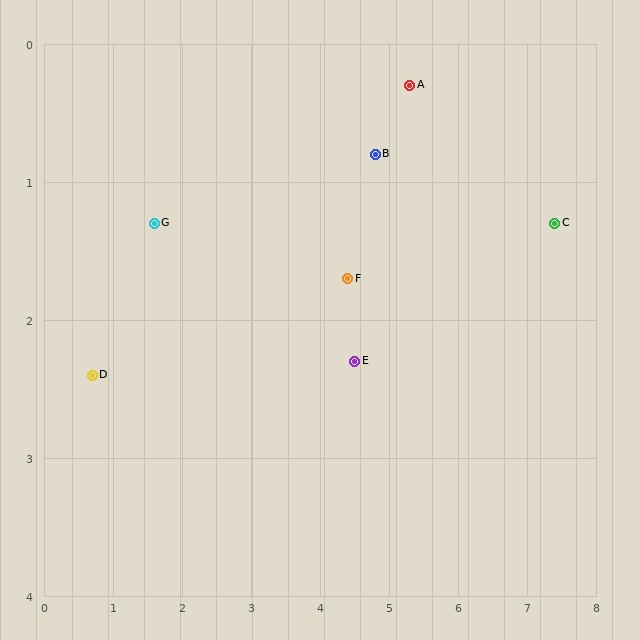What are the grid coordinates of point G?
Point G is at approximately (1.6, 1.3).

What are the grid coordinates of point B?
Point B is at approximately (4.8, 0.8).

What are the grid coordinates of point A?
Point A is at approximately (5.3, 0.3).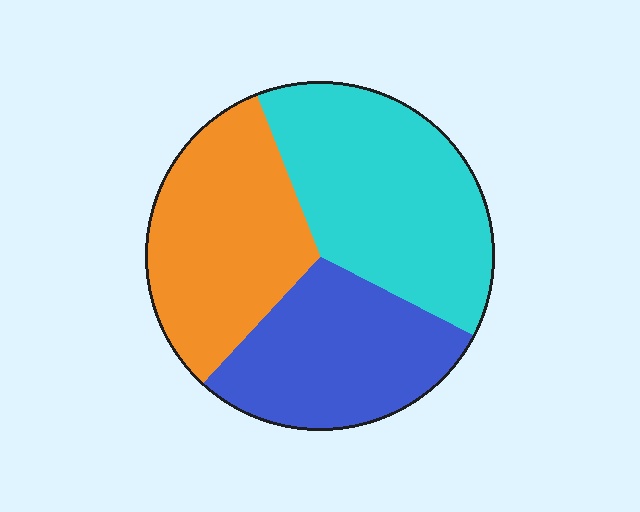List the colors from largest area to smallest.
From largest to smallest: cyan, orange, blue.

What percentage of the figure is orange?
Orange takes up about one third (1/3) of the figure.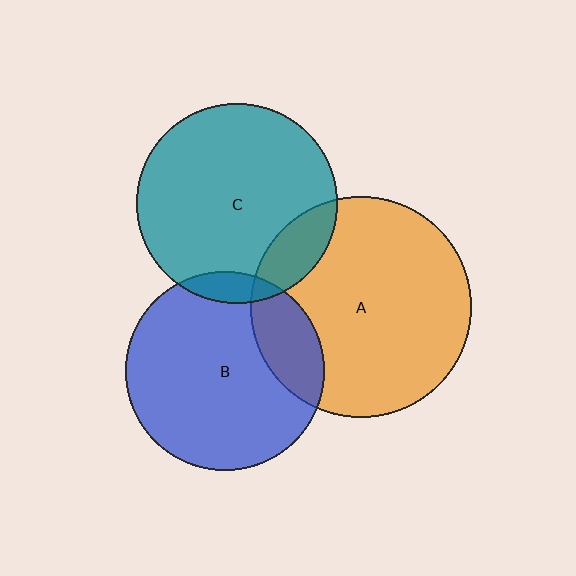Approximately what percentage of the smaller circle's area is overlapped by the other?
Approximately 10%.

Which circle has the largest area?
Circle A (orange).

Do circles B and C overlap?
Yes.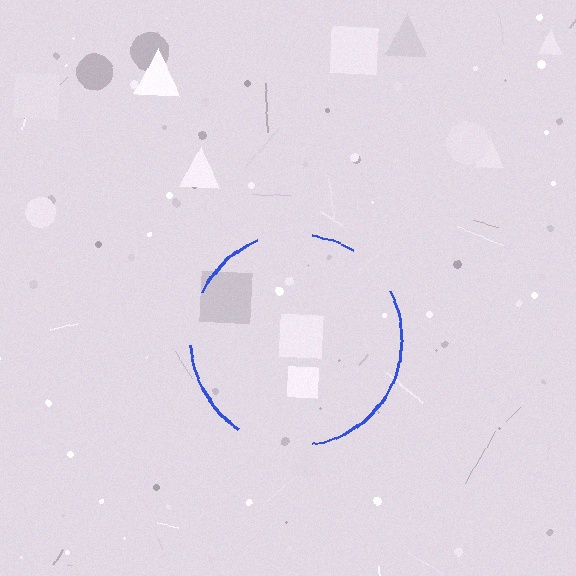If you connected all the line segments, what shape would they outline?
They would outline a circle.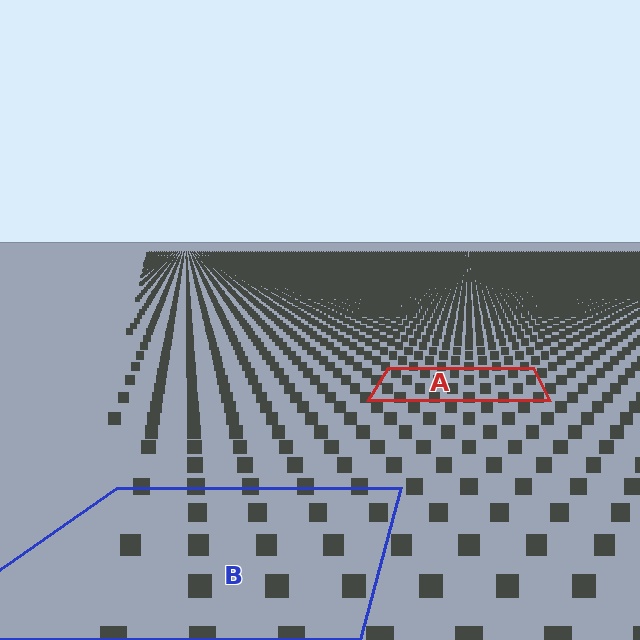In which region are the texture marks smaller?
The texture marks are smaller in region A, because it is farther away.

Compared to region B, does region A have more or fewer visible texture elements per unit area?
Region A has more texture elements per unit area — they are packed more densely because it is farther away.